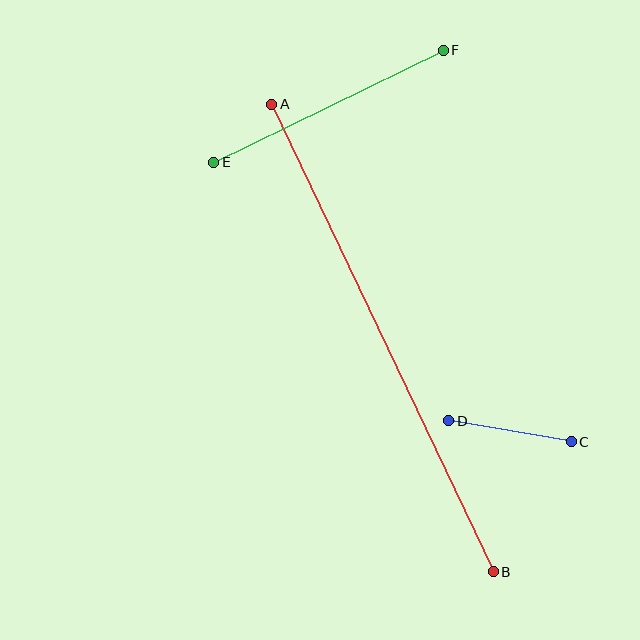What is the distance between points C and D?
The distance is approximately 124 pixels.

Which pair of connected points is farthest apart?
Points A and B are farthest apart.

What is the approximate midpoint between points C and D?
The midpoint is at approximately (510, 431) pixels.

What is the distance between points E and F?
The distance is approximately 256 pixels.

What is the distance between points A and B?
The distance is approximately 517 pixels.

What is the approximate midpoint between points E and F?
The midpoint is at approximately (328, 106) pixels.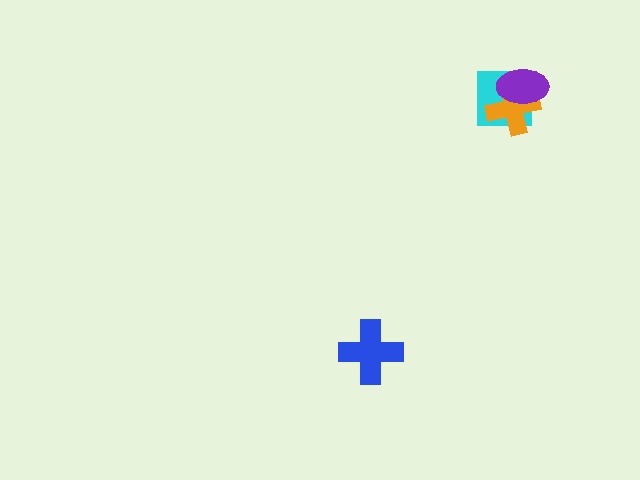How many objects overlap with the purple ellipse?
2 objects overlap with the purple ellipse.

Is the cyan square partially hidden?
Yes, it is partially covered by another shape.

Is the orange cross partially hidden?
Yes, it is partially covered by another shape.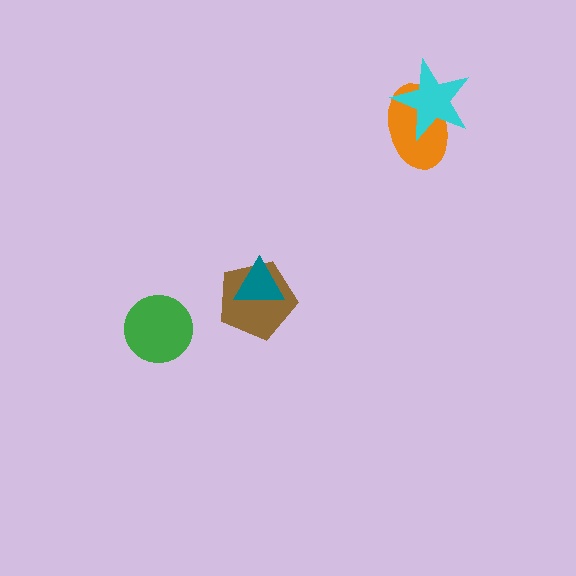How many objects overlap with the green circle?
0 objects overlap with the green circle.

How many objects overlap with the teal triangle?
1 object overlaps with the teal triangle.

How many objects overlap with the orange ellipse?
1 object overlaps with the orange ellipse.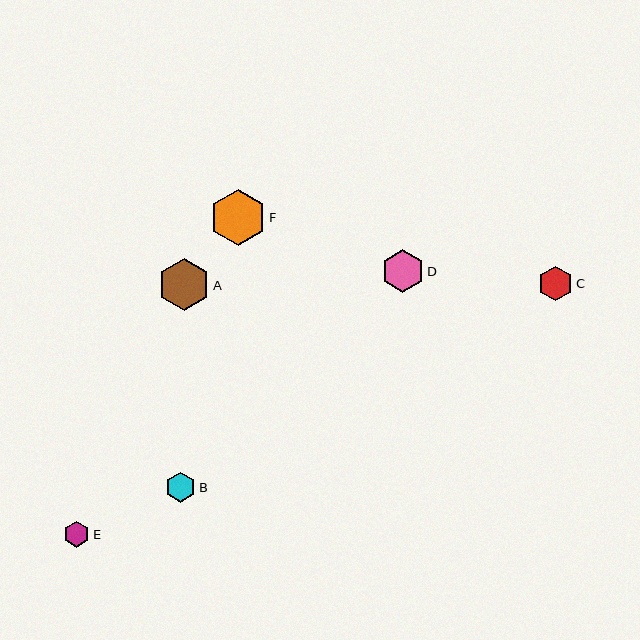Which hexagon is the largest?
Hexagon F is the largest with a size of approximately 56 pixels.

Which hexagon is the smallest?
Hexagon E is the smallest with a size of approximately 26 pixels.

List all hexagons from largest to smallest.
From largest to smallest: F, A, D, C, B, E.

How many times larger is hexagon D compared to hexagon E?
Hexagon D is approximately 1.6 times the size of hexagon E.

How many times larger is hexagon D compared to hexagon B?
Hexagon D is approximately 1.4 times the size of hexagon B.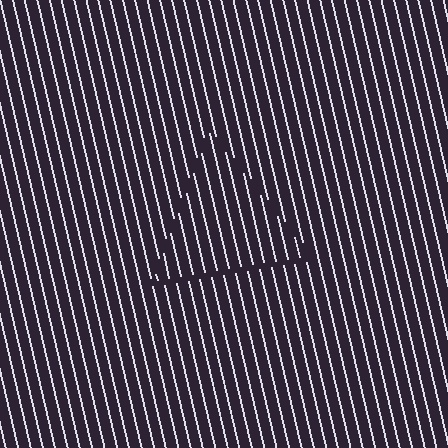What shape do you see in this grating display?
An illusory triangle. The interior of the shape contains the same grating, shifted by half a period — the contour is defined by the phase discontinuity where line-ends from the inner and outer gratings abut.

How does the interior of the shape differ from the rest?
The interior of the shape contains the same grating, shifted by half a period — the contour is defined by the phase discontinuity where line-ends from the inner and outer gratings abut.